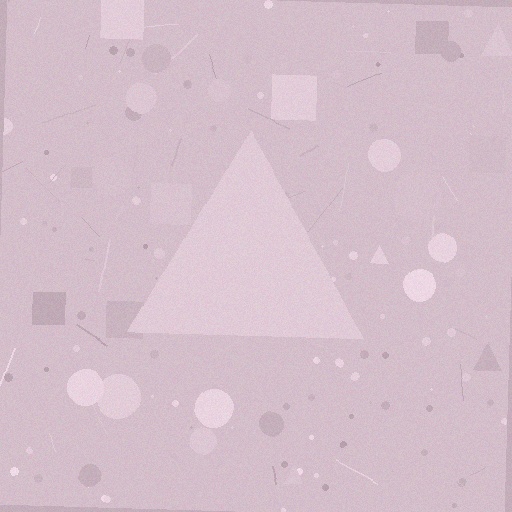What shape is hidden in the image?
A triangle is hidden in the image.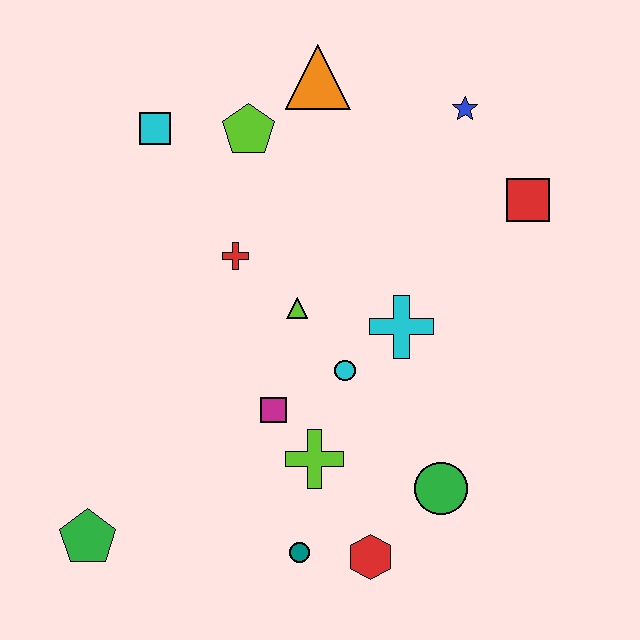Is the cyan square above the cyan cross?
Yes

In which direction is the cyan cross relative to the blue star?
The cyan cross is below the blue star.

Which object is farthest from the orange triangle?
The green pentagon is farthest from the orange triangle.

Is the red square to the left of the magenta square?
No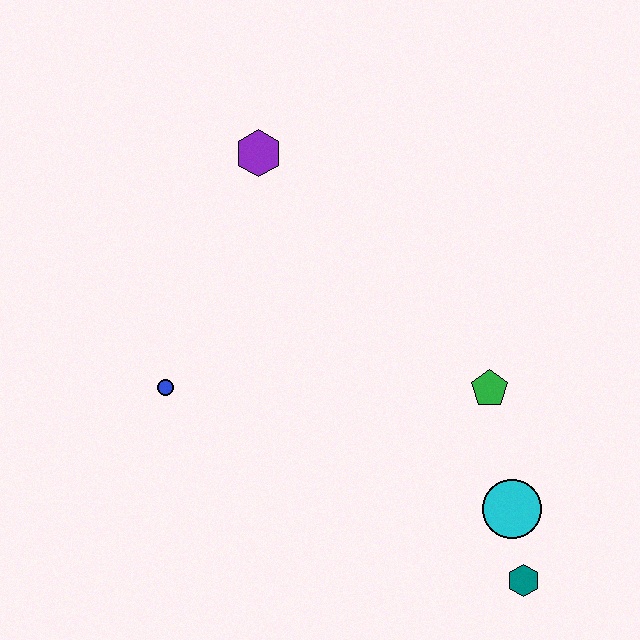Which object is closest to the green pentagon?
The cyan circle is closest to the green pentagon.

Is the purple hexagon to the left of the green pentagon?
Yes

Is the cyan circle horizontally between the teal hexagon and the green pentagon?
Yes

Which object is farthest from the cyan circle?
The purple hexagon is farthest from the cyan circle.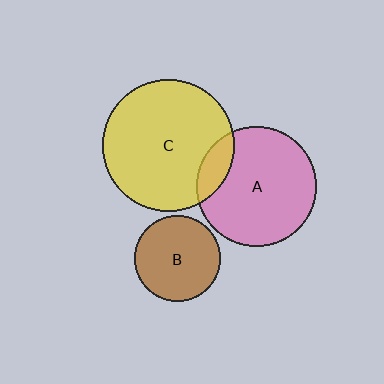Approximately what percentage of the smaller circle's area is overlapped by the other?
Approximately 15%.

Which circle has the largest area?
Circle C (yellow).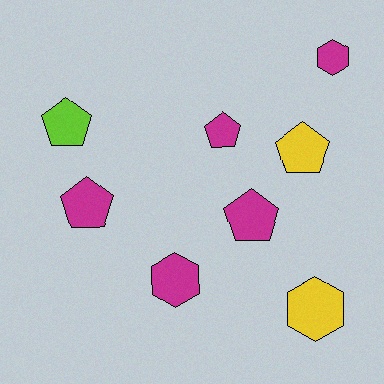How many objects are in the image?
There are 8 objects.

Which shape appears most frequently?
Pentagon, with 5 objects.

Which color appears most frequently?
Magenta, with 5 objects.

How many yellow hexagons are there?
There is 1 yellow hexagon.